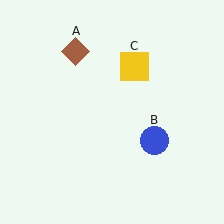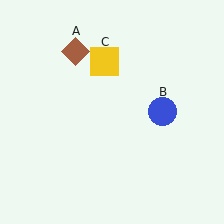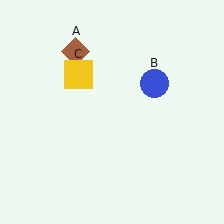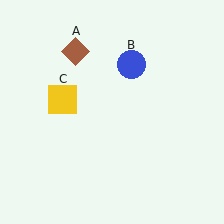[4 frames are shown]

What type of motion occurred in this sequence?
The blue circle (object B), yellow square (object C) rotated counterclockwise around the center of the scene.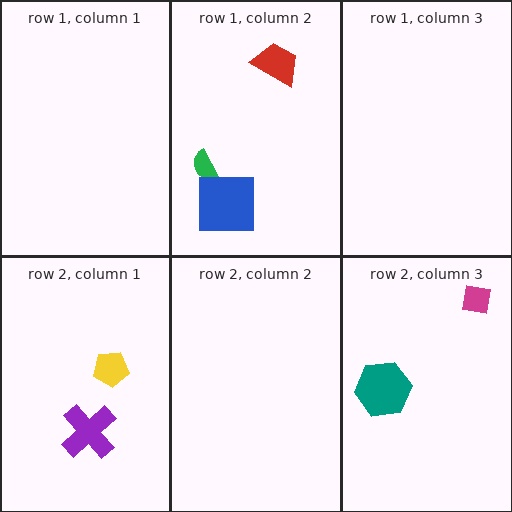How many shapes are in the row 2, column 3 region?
2.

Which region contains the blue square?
The row 1, column 2 region.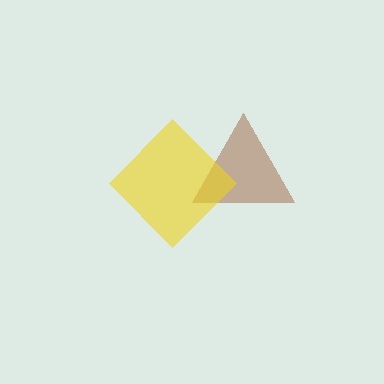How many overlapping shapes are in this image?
There are 2 overlapping shapes in the image.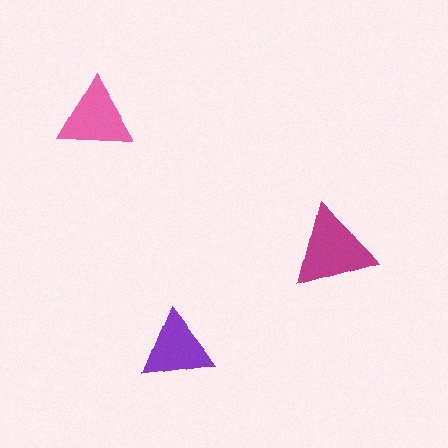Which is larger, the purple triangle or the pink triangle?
The pink one.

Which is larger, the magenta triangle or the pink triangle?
The magenta one.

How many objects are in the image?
There are 3 objects in the image.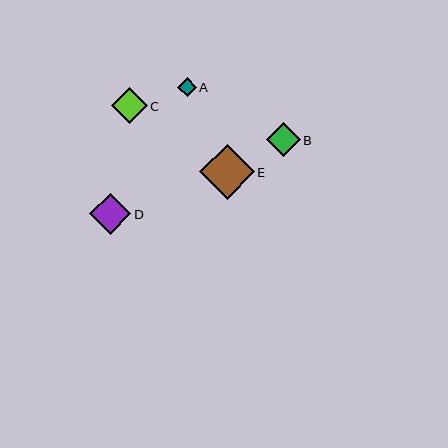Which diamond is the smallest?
Diamond A is the smallest with a size of approximately 18 pixels.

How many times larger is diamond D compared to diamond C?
Diamond D is approximately 1.1 times the size of diamond C.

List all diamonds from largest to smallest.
From largest to smallest: E, D, C, B, A.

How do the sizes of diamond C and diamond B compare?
Diamond C and diamond B are approximately the same size.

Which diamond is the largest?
Diamond E is the largest with a size of approximately 55 pixels.